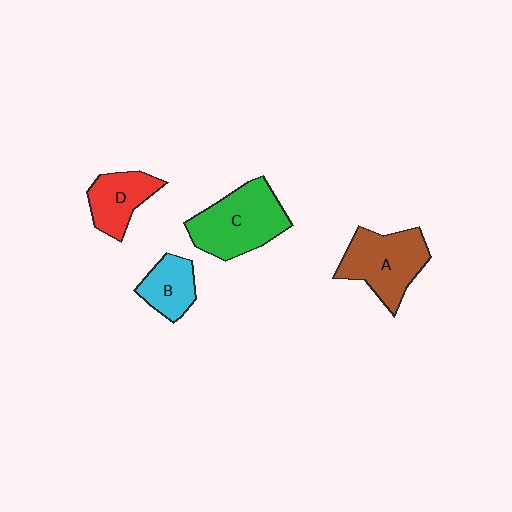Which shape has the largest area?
Shape C (green).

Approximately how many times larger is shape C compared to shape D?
Approximately 1.7 times.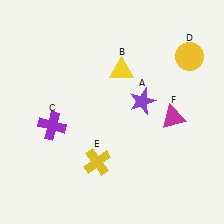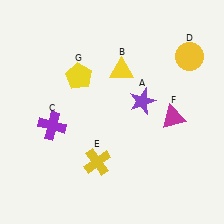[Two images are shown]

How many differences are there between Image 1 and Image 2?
There is 1 difference between the two images.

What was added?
A yellow pentagon (G) was added in Image 2.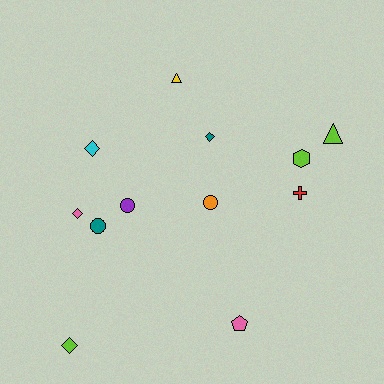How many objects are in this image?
There are 12 objects.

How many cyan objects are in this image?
There is 1 cyan object.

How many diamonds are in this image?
There are 4 diamonds.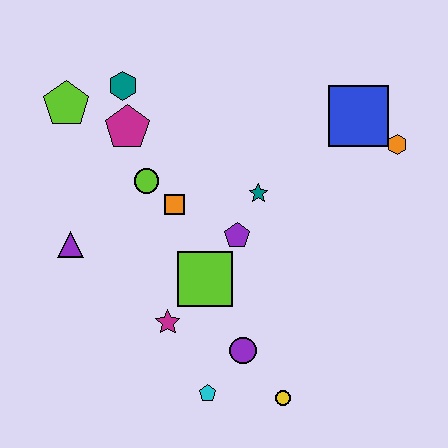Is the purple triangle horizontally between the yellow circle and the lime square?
No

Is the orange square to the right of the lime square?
No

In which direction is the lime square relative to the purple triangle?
The lime square is to the right of the purple triangle.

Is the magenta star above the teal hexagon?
No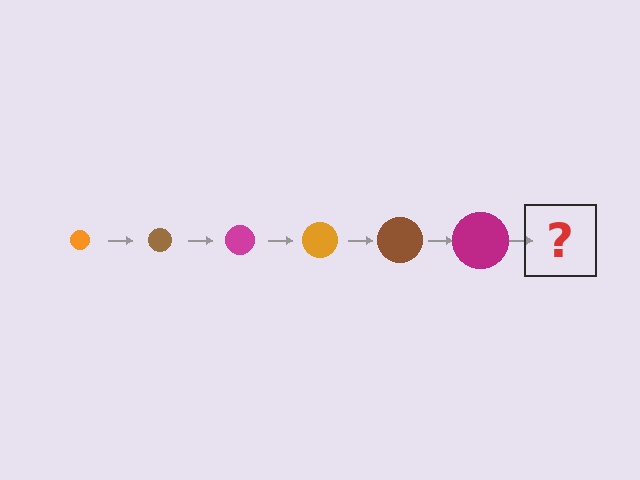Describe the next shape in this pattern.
It should be an orange circle, larger than the previous one.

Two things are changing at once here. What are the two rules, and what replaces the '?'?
The two rules are that the circle grows larger each step and the color cycles through orange, brown, and magenta. The '?' should be an orange circle, larger than the previous one.